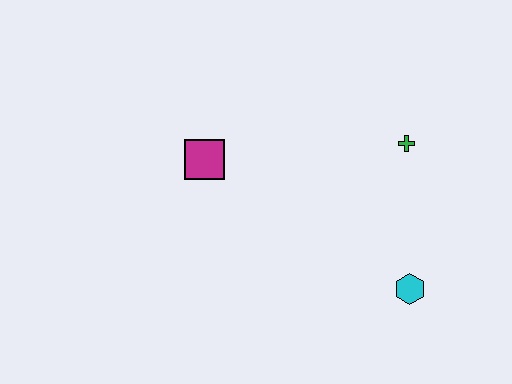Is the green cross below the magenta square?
No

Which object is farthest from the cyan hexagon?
The magenta square is farthest from the cyan hexagon.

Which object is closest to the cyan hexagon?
The green cross is closest to the cyan hexagon.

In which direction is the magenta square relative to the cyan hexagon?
The magenta square is to the left of the cyan hexagon.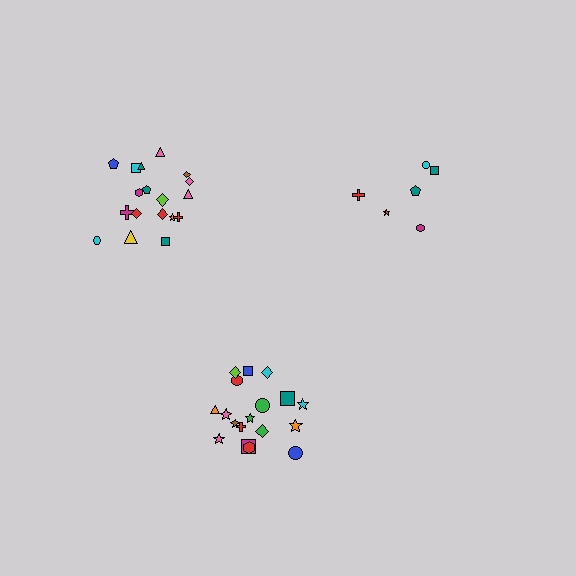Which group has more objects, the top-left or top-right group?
The top-left group.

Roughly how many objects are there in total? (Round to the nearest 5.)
Roughly 40 objects in total.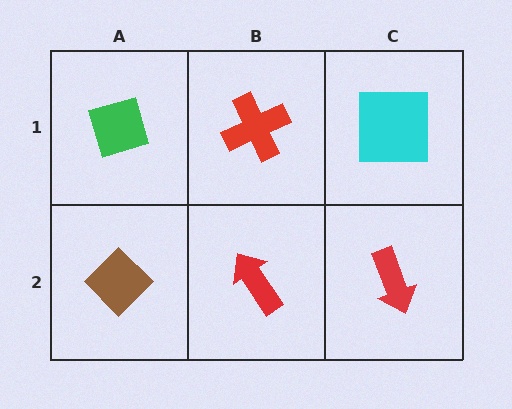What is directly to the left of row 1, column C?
A red cross.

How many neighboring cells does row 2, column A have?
2.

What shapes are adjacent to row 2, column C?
A cyan square (row 1, column C), a red arrow (row 2, column B).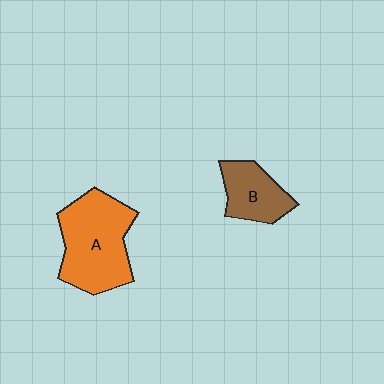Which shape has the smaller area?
Shape B (brown).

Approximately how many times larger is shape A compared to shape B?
Approximately 1.8 times.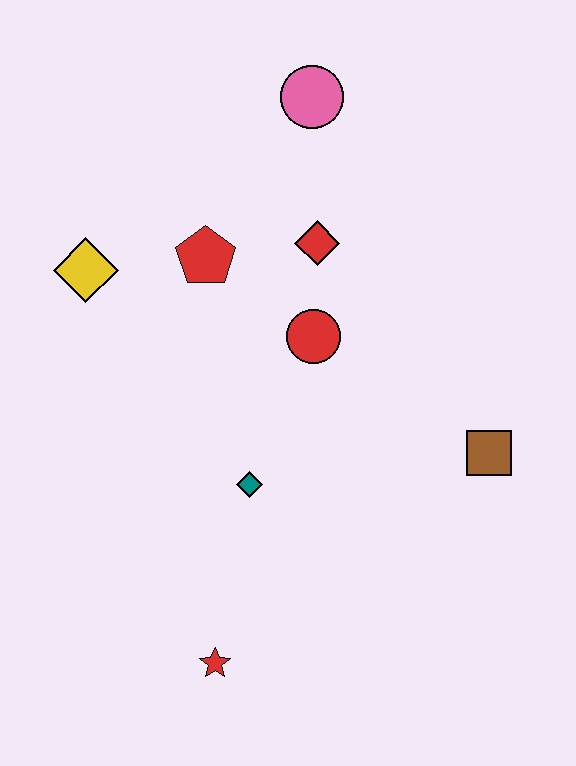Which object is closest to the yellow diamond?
The red pentagon is closest to the yellow diamond.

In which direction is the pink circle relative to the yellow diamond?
The pink circle is to the right of the yellow diamond.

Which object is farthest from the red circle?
The red star is farthest from the red circle.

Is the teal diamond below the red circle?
Yes